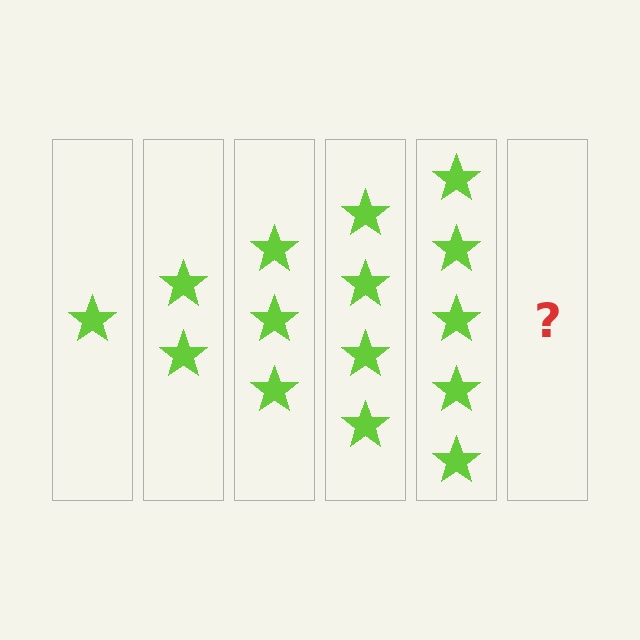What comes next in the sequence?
The next element should be 6 stars.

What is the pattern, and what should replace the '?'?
The pattern is that each step adds one more star. The '?' should be 6 stars.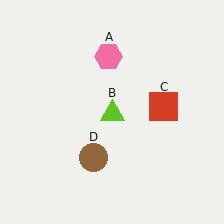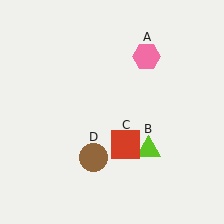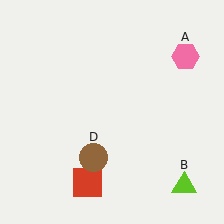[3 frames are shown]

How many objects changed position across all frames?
3 objects changed position: pink hexagon (object A), lime triangle (object B), red square (object C).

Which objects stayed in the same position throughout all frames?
Brown circle (object D) remained stationary.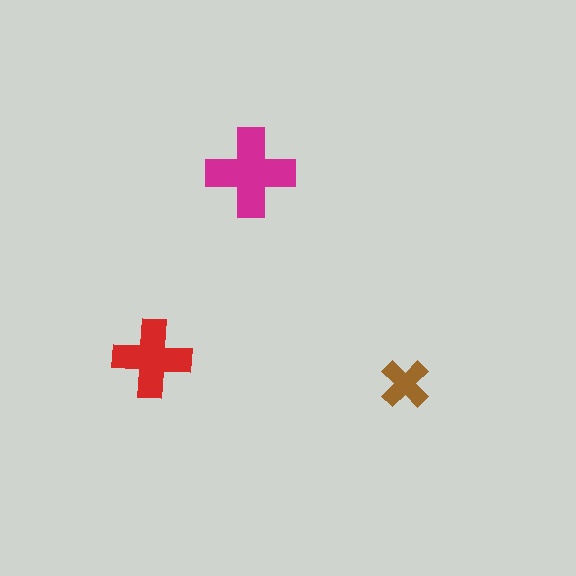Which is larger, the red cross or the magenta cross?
The magenta one.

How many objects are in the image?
There are 3 objects in the image.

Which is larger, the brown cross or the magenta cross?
The magenta one.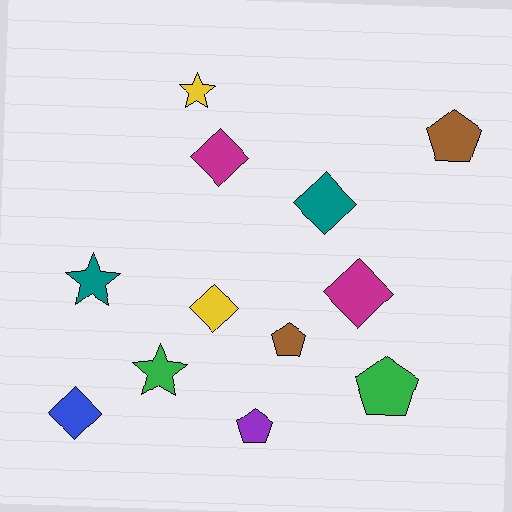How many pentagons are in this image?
There are 4 pentagons.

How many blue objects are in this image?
There is 1 blue object.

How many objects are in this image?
There are 12 objects.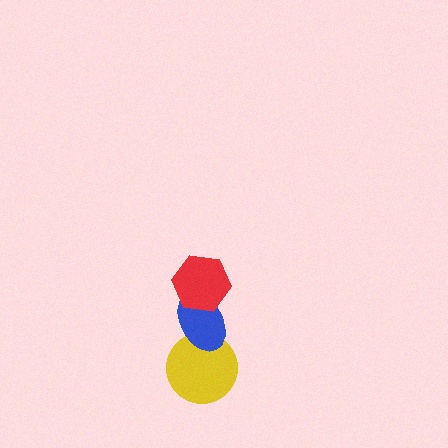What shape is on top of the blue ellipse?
The red hexagon is on top of the blue ellipse.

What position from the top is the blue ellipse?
The blue ellipse is 2nd from the top.